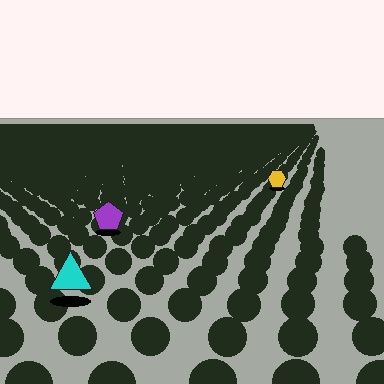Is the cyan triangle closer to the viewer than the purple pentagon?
Yes. The cyan triangle is closer — you can tell from the texture gradient: the ground texture is coarser near it.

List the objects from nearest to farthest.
From nearest to farthest: the cyan triangle, the purple pentagon, the yellow hexagon.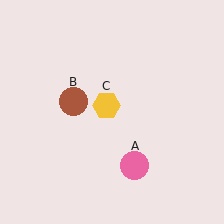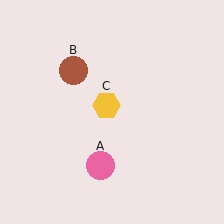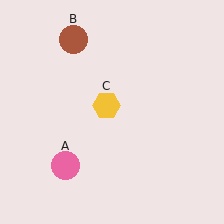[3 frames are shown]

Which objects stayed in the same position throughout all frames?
Yellow hexagon (object C) remained stationary.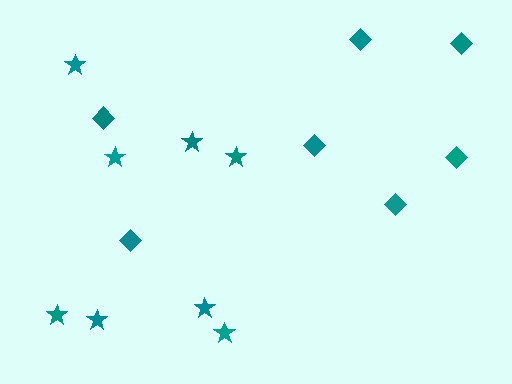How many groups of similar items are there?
There are 2 groups: one group of diamonds (7) and one group of stars (8).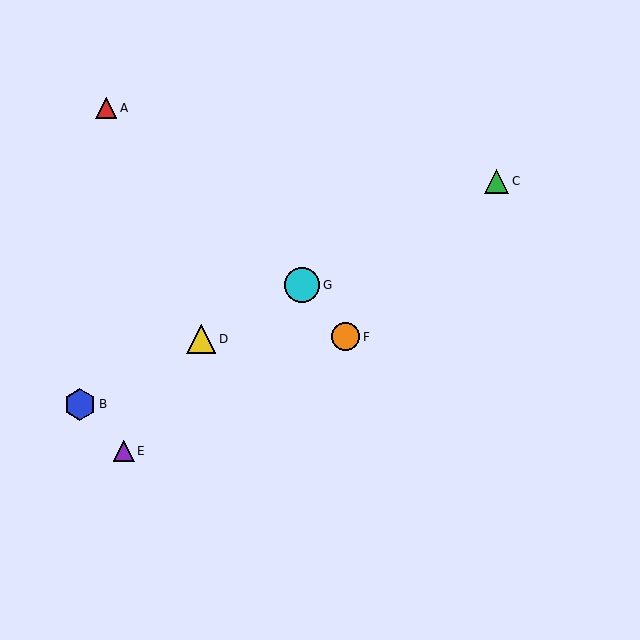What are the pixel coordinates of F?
Object F is at (345, 337).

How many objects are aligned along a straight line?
4 objects (B, C, D, G) are aligned along a straight line.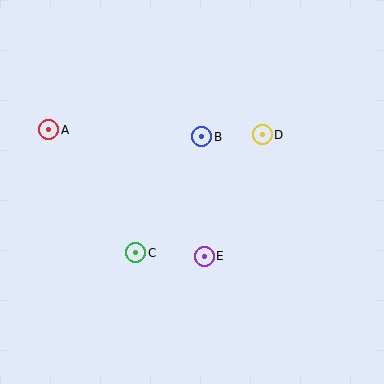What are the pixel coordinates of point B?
Point B is at (202, 137).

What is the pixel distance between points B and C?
The distance between B and C is 133 pixels.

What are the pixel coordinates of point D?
Point D is at (262, 135).